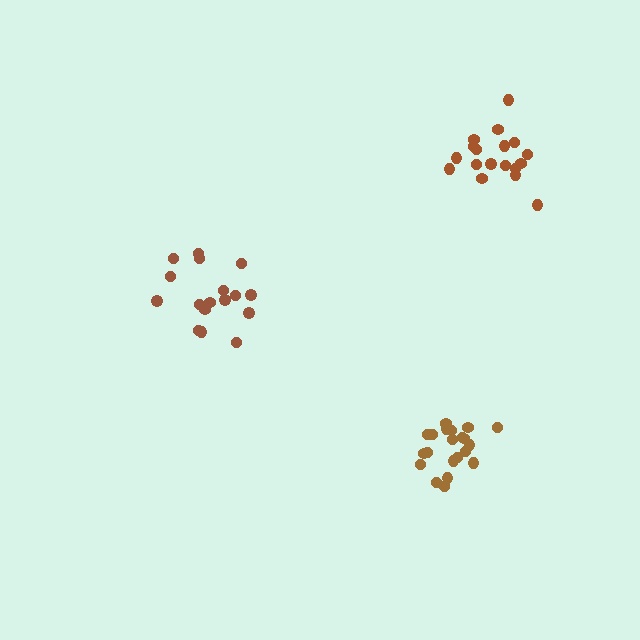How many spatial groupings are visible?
There are 3 spatial groupings.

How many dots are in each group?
Group 1: 17 dots, Group 2: 21 dots, Group 3: 18 dots (56 total).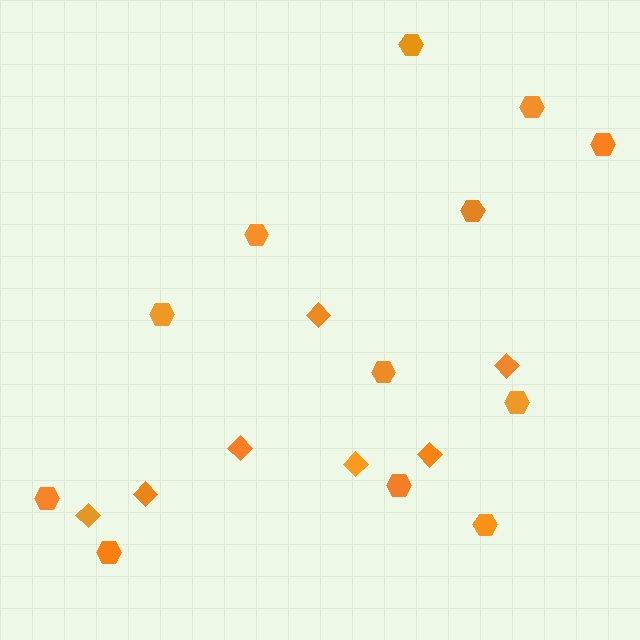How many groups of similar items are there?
There are 2 groups: one group of diamonds (7) and one group of hexagons (12).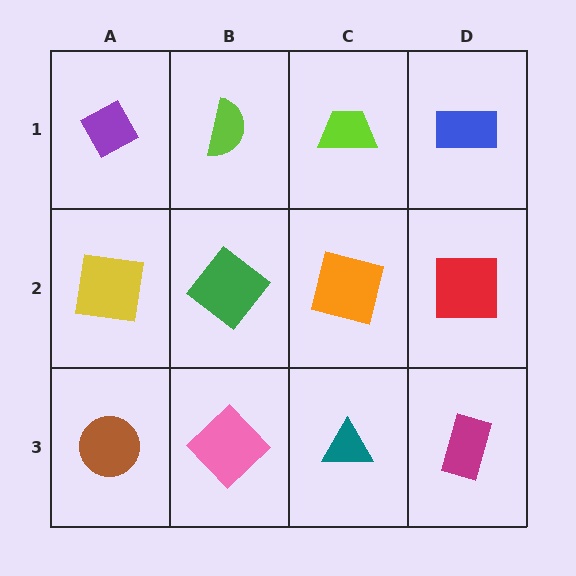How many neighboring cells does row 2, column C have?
4.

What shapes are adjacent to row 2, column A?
A purple diamond (row 1, column A), a brown circle (row 3, column A), a green diamond (row 2, column B).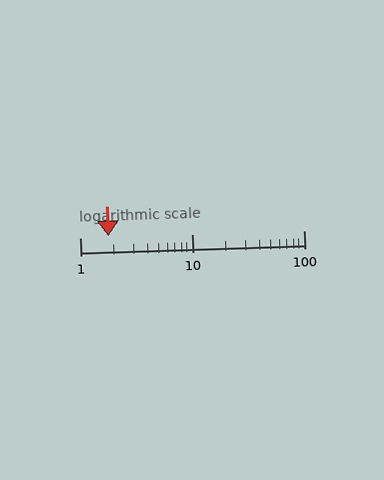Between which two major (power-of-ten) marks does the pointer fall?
The pointer is between 1 and 10.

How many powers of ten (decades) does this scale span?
The scale spans 2 decades, from 1 to 100.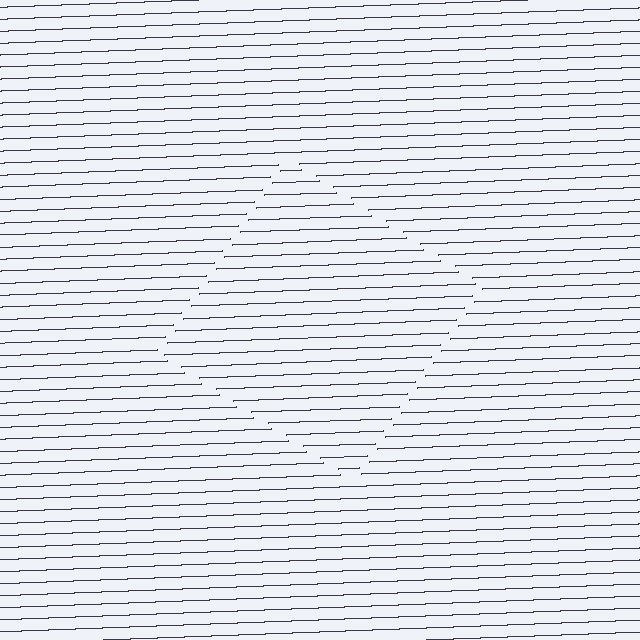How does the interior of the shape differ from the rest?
The interior of the shape contains the same grating, shifted by half a period — the contour is defined by the phase discontinuity where line-ends from the inner and outer gratings abut.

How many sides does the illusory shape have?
4 sides — the line-ends trace a square.